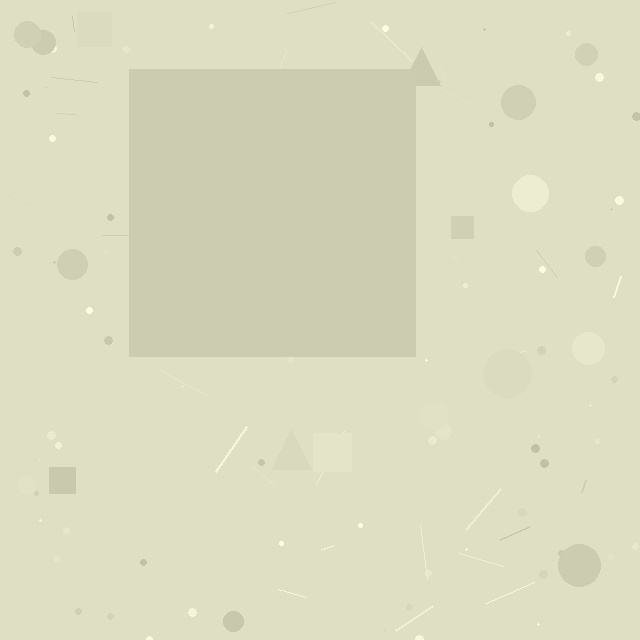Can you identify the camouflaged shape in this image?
The camouflaged shape is a square.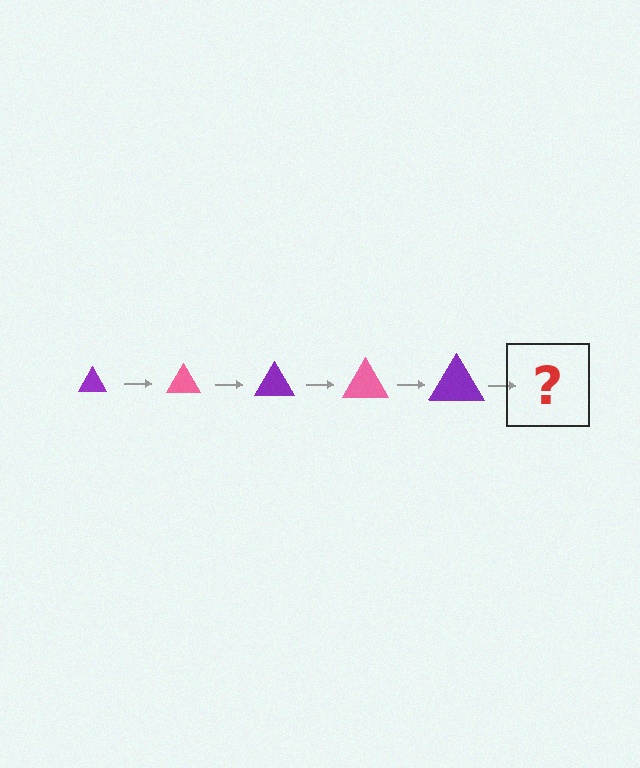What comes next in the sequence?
The next element should be a pink triangle, larger than the previous one.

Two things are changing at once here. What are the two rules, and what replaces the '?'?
The two rules are that the triangle grows larger each step and the color cycles through purple and pink. The '?' should be a pink triangle, larger than the previous one.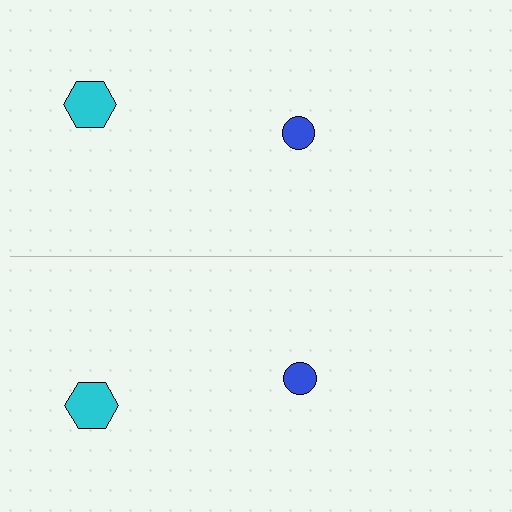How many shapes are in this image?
There are 4 shapes in this image.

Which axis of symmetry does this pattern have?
The pattern has a horizontal axis of symmetry running through the center of the image.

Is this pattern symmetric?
Yes, this pattern has bilateral (reflection) symmetry.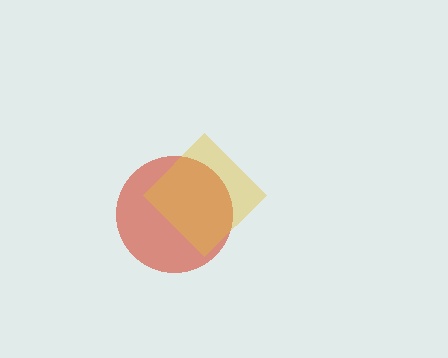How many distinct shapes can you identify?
There are 2 distinct shapes: a red circle, a yellow diamond.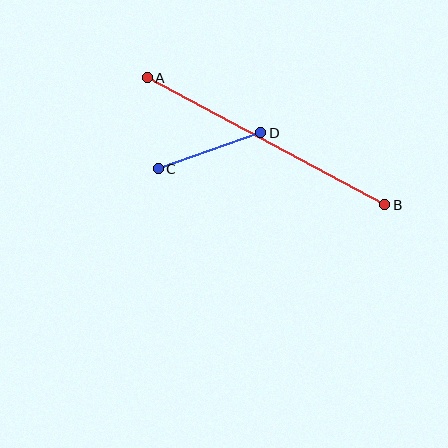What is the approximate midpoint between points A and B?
The midpoint is at approximately (266, 141) pixels.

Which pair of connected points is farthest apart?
Points A and B are farthest apart.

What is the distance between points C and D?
The distance is approximately 109 pixels.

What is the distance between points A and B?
The distance is approximately 269 pixels.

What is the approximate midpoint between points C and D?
The midpoint is at approximately (209, 151) pixels.